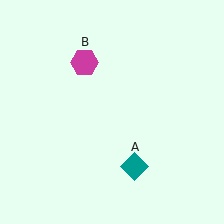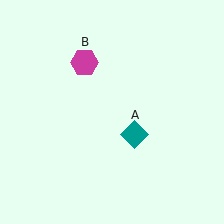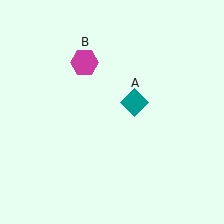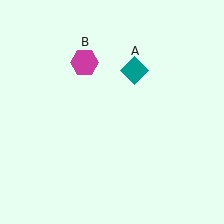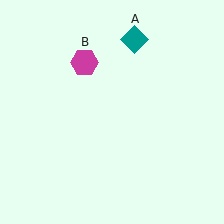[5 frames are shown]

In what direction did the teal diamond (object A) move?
The teal diamond (object A) moved up.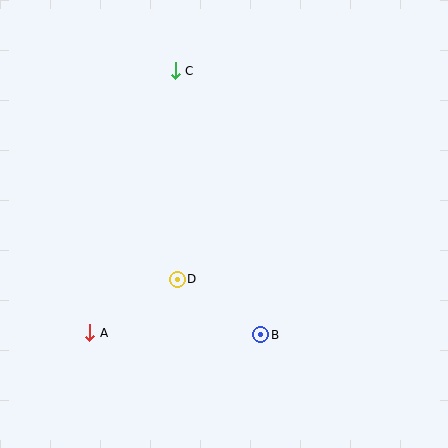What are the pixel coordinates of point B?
Point B is at (261, 335).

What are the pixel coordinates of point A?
Point A is at (90, 333).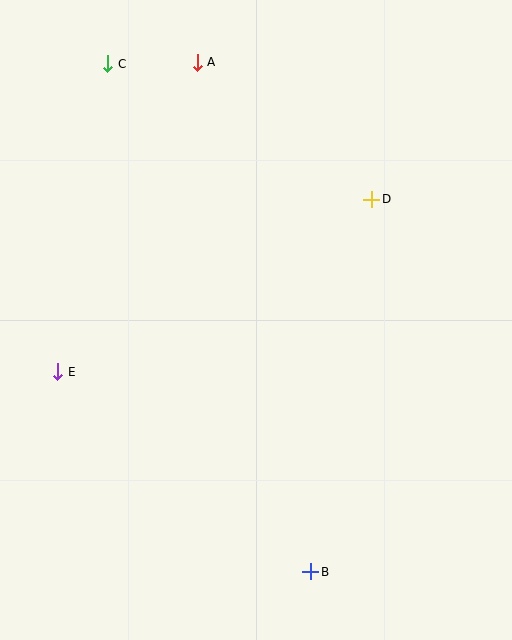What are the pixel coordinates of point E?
Point E is at (58, 372).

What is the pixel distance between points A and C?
The distance between A and C is 89 pixels.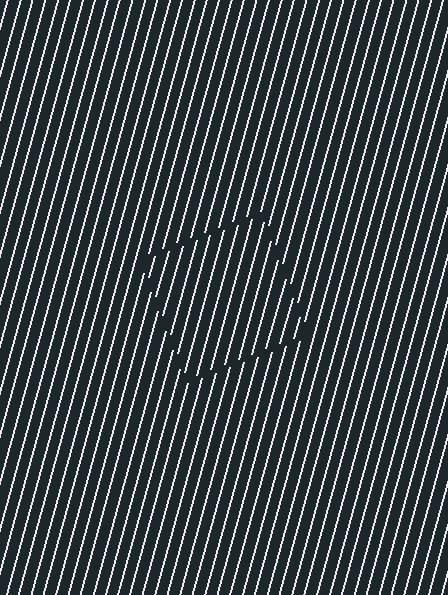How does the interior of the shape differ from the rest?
The interior of the shape contains the same grating, shifted by half a period — the contour is defined by the phase discontinuity where line-ends from the inner and outer gratings abut.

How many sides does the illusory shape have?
4 sides — the line-ends trace a square.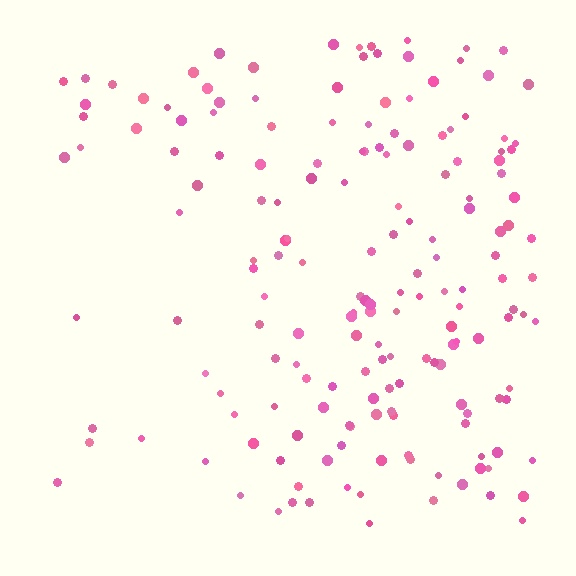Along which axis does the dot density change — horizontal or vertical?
Horizontal.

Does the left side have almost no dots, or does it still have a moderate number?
Still a moderate number, just noticeably fewer than the right.